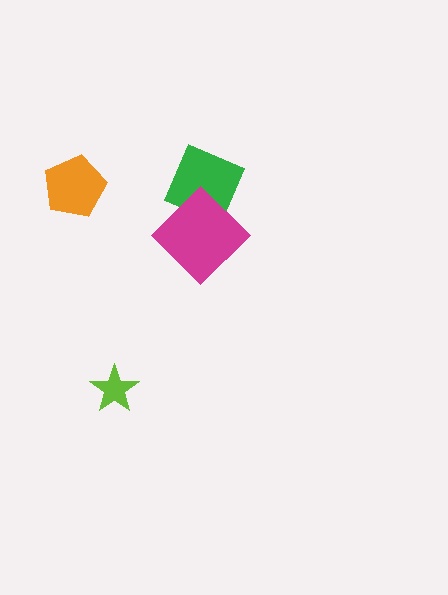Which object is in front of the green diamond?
The magenta diamond is in front of the green diamond.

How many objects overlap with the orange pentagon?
0 objects overlap with the orange pentagon.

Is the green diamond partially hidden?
Yes, it is partially covered by another shape.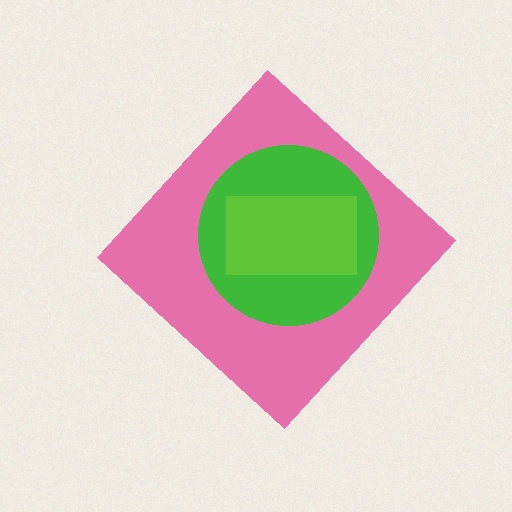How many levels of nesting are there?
3.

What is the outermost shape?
The pink diamond.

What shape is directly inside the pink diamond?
The green circle.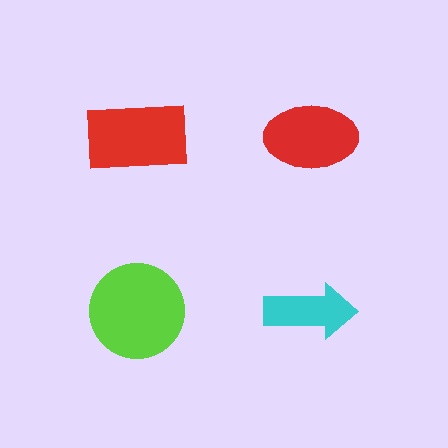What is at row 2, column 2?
A cyan arrow.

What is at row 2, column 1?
A lime circle.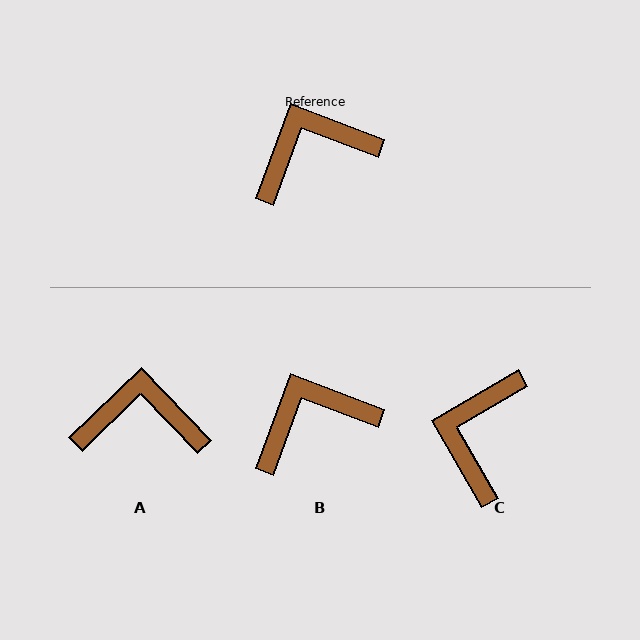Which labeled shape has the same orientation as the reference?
B.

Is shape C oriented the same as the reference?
No, it is off by about 51 degrees.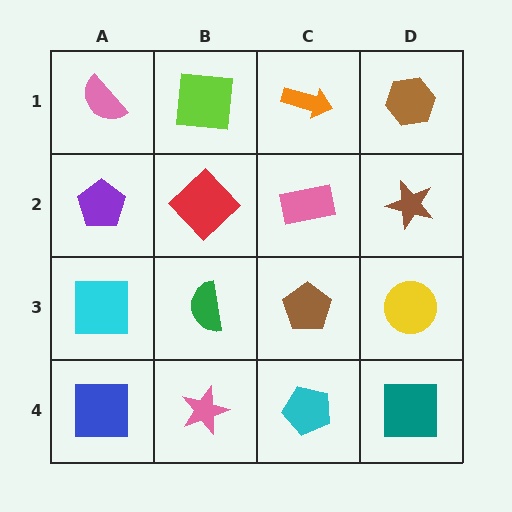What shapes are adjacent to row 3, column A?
A purple pentagon (row 2, column A), a blue square (row 4, column A), a green semicircle (row 3, column B).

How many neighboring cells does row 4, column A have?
2.